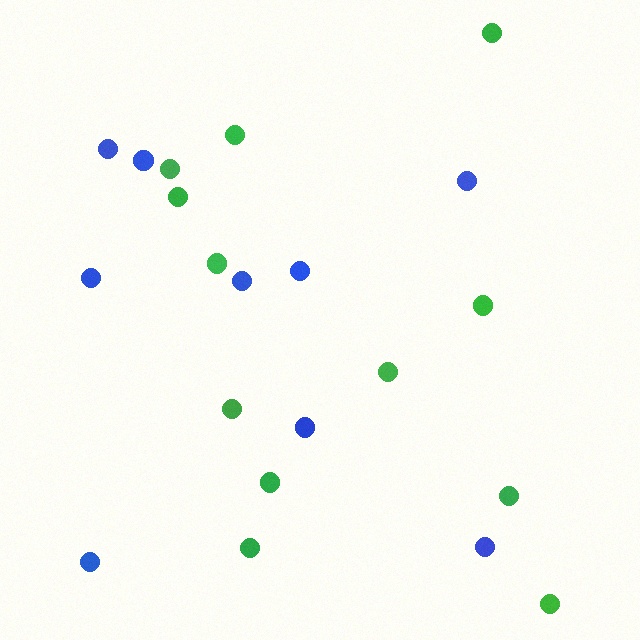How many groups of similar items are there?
There are 2 groups: one group of blue circles (9) and one group of green circles (12).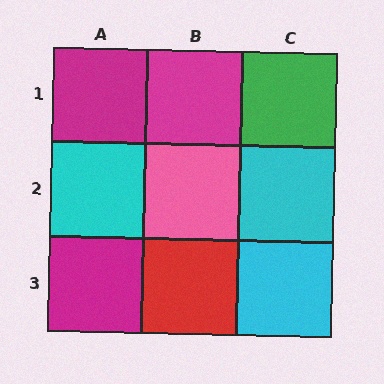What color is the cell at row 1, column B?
Magenta.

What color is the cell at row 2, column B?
Pink.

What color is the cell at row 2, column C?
Cyan.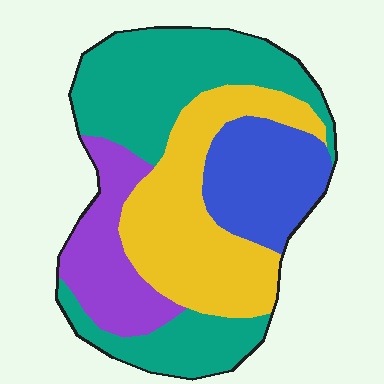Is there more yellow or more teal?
Teal.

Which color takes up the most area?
Teal, at roughly 40%.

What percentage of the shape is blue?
Blue takes up about one sixth (1/6) of the shape.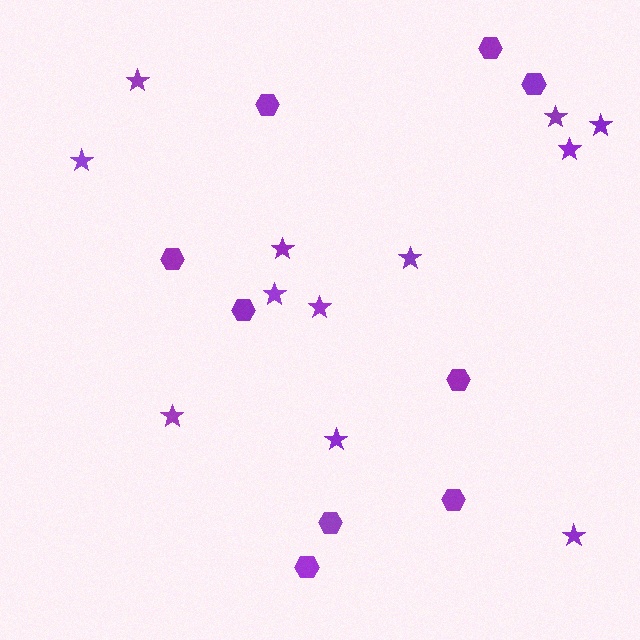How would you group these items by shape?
There are 2 groups: one group of stars (12) and one group of hexagons (9).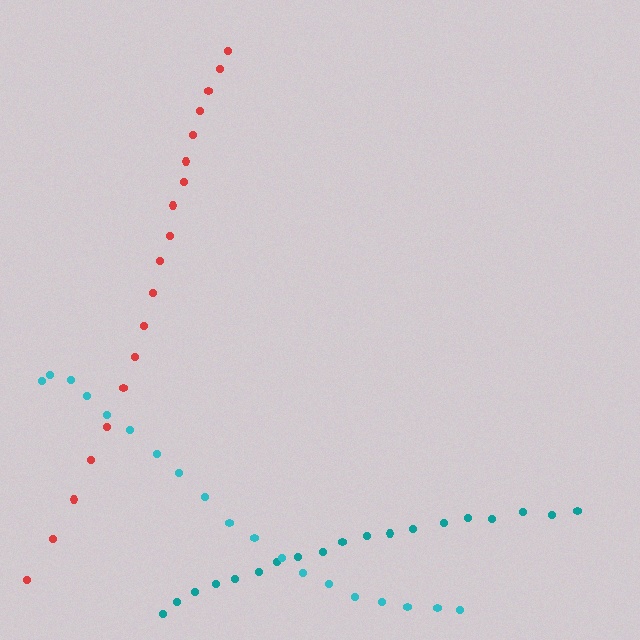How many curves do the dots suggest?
There are 3 distinct paths.